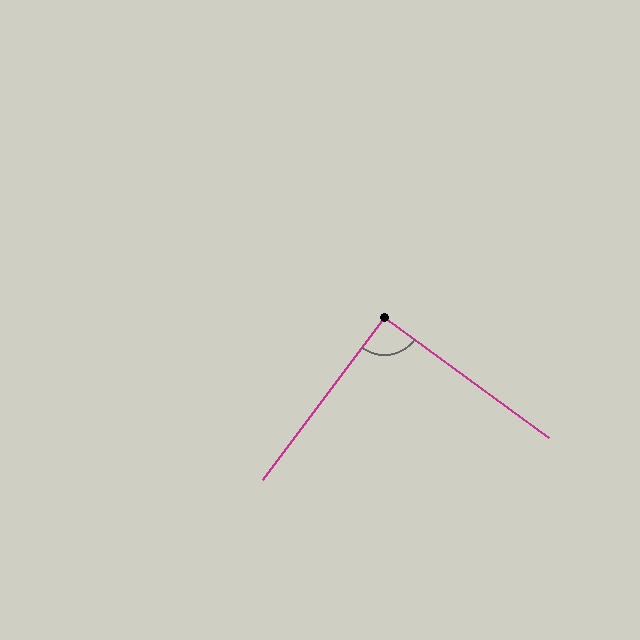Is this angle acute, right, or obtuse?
It is approximately a right angle.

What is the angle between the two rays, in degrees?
Approximately 90 degrees.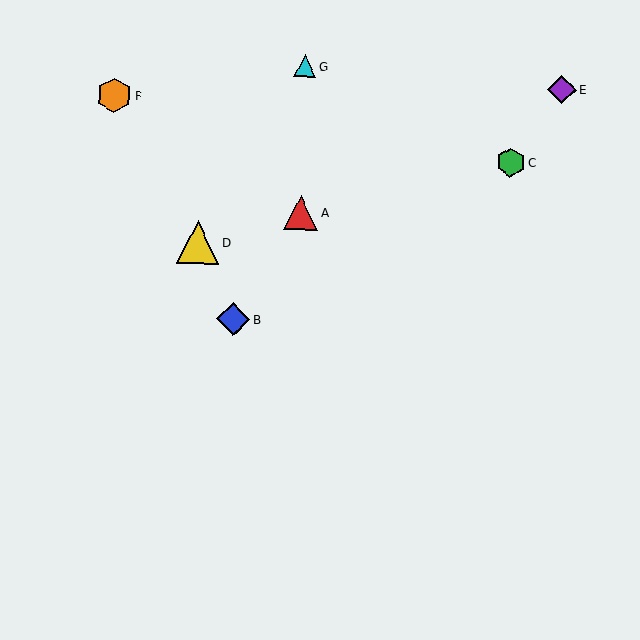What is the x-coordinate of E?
Object E is at x≈562.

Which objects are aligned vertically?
Objects A, G are aligned vertically.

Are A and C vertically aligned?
No, A is at x≈301 and C is at x≈511.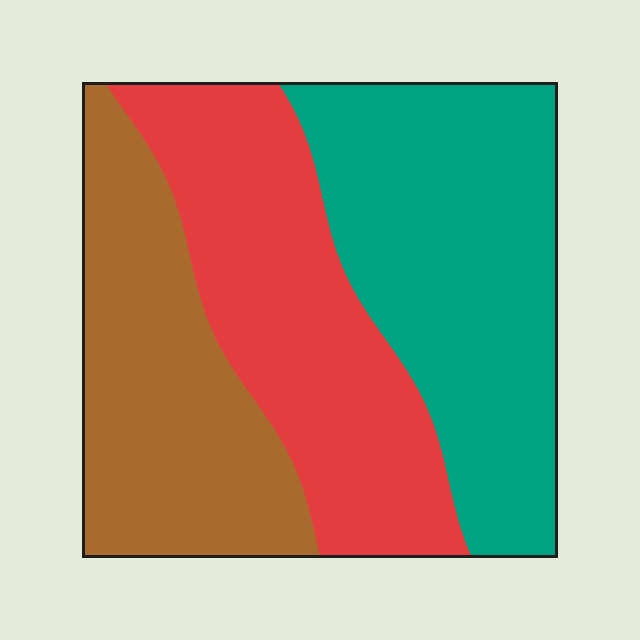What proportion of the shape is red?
Red covers roughly 35% of the shape.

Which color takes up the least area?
Brown, at roughly 30%.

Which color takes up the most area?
Teal, at roughly 40%.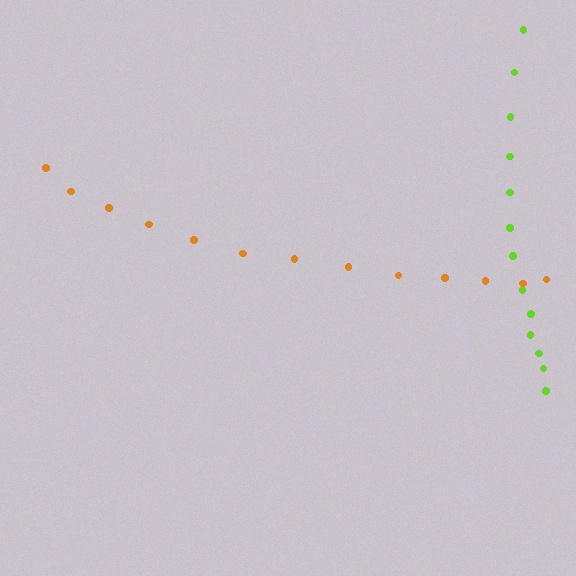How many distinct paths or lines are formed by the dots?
There are 2 distinct paths.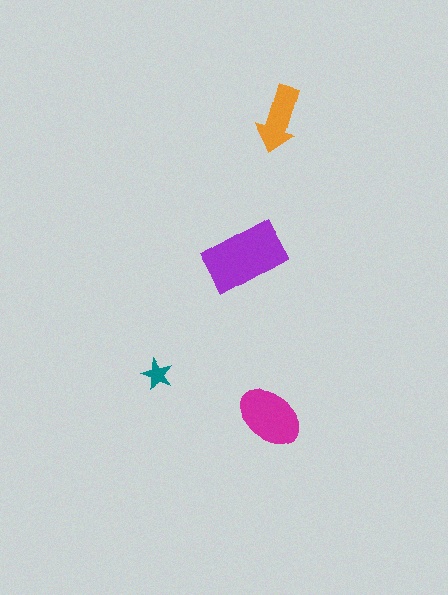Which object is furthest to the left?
The teal star is leftmost.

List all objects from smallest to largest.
The teal star, the orange arrow, the magenta ellipse, the purple rectangle.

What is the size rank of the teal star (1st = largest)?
4th.